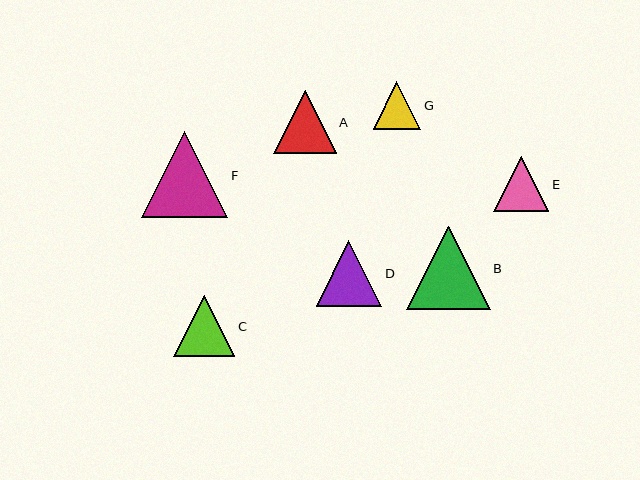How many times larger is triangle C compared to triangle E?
Triangle C is approximately 1.1 times the size of triangle E.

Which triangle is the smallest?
Triangle G is the smallest with a size of approximately 47 pixels.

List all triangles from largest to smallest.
From largest to smallest: F, B, D, A, C, E, G.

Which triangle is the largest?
Triangle F is the largest with a size of approximately 86 pixels.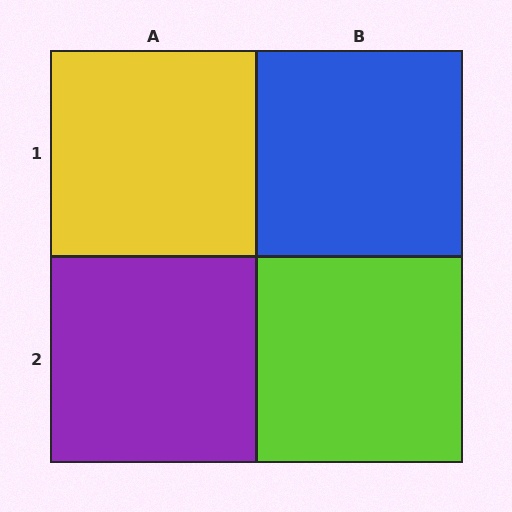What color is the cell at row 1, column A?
Yellow.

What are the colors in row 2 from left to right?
Purple, lime.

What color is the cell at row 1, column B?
Blue.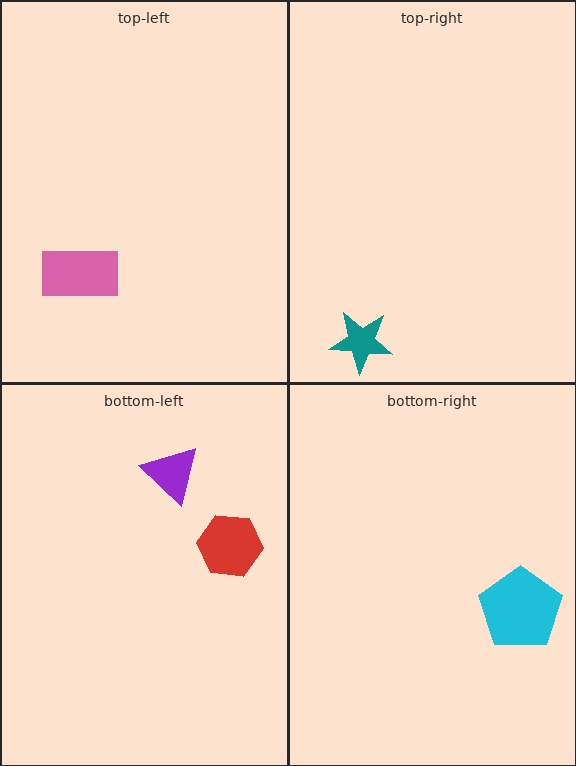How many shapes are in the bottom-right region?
1.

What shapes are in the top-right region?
The teal star.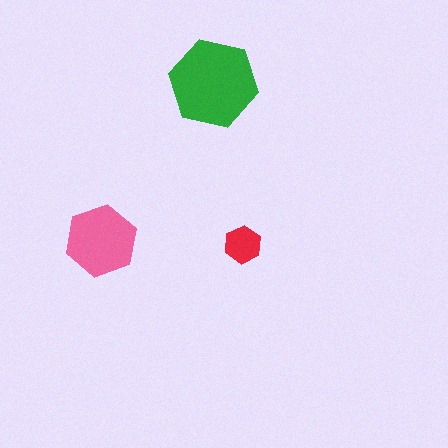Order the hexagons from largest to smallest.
the green one, the pink one, the red one.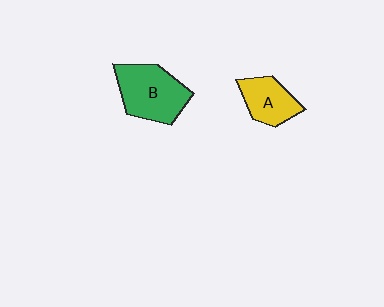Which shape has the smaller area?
Shape A (yellow).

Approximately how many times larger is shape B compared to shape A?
Approximately 1.5 times.